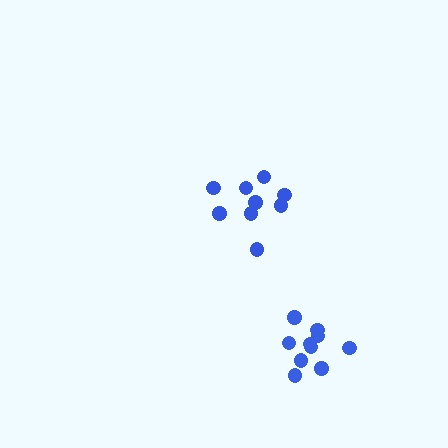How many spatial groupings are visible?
There are 2 spatial groupings.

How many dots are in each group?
Group 1: 10 dots, Group 2: 9 dots (19 total).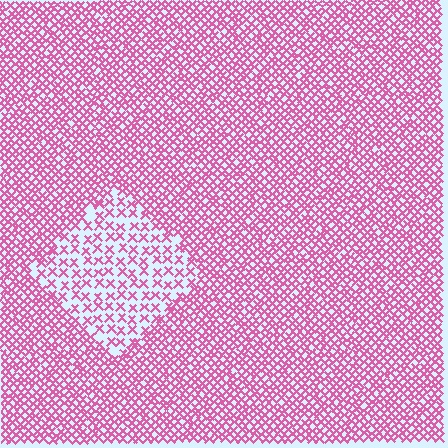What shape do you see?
I see a diamond.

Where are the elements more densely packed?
The elements are more densely packed outside the diamond boundary.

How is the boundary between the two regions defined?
The boundary is defined by a change in element density (approximately 2.2x ratio). All elements are the same color, size, and shape.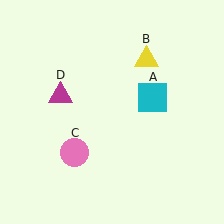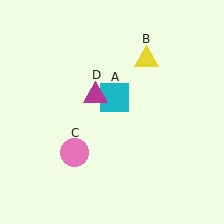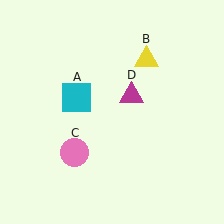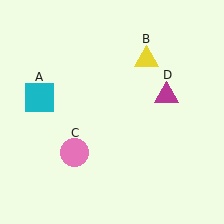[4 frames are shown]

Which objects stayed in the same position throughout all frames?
Yellow triangle (object B) and pink circle (object C) remained stationary.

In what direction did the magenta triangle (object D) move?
The magenta triangle (object D) moved right.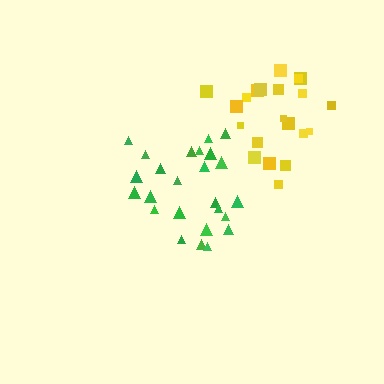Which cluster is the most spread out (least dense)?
Green.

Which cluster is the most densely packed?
Yellow.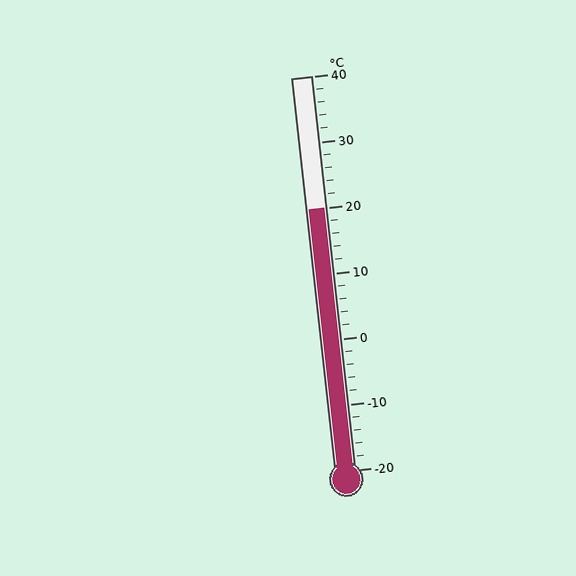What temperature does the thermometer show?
The thermometer shows approximately 20°C.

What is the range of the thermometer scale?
The thermometer scale ranges from -20°C to 40°C.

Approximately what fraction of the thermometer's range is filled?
The thermometer is filled to approximately 65% of its range.